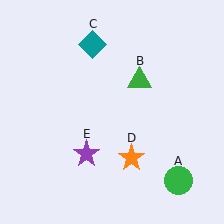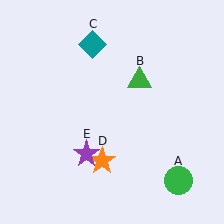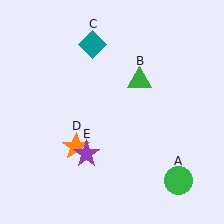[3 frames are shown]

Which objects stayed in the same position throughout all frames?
Green circle (object A) and green triangle (object B) and teal diamond (object C) and purple star (object E) remained stationary.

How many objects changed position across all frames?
1 object changed position: orange star (object D).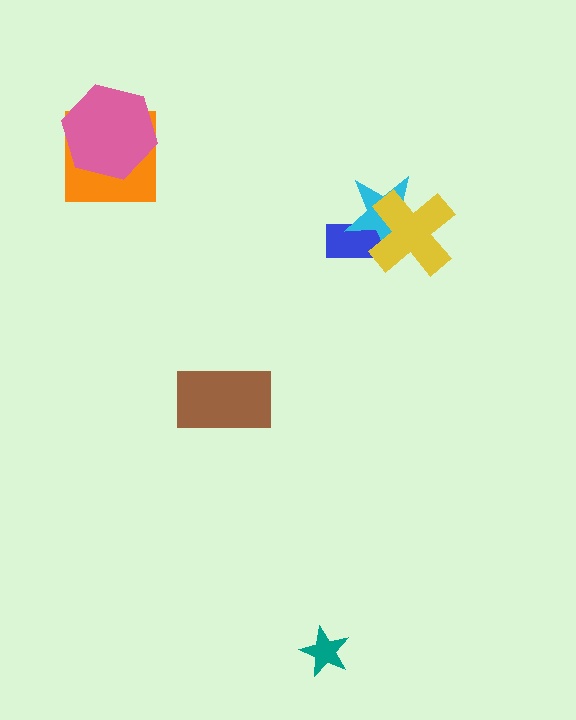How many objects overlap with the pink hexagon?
1 object overlaps with the pink hexagon.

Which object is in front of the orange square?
The pink hexagon is in front of the orange square.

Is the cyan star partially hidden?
Yes, it is partially covered by another shape.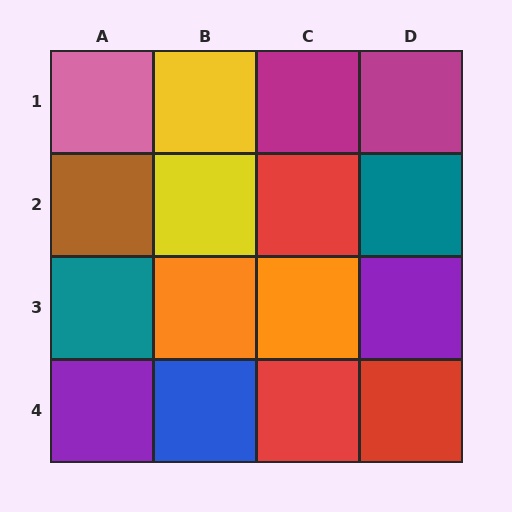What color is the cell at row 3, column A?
Teal.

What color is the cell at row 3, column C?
Orange.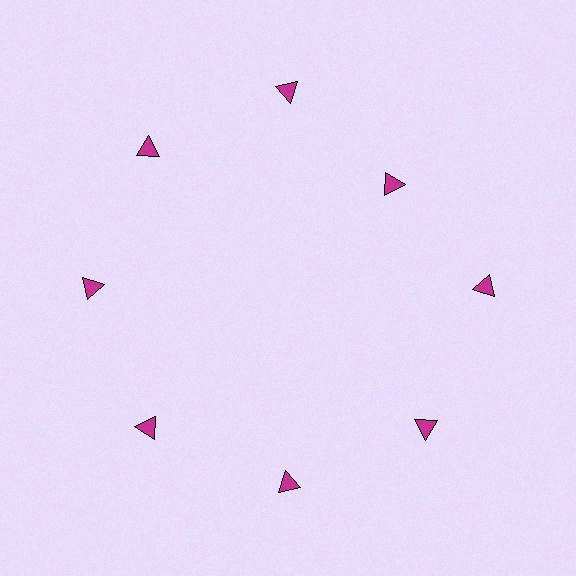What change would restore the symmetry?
The symmetry would be restored by moving it outward, back onto the ring so that all 8 triangles sit at equal angles and equal distance from the center.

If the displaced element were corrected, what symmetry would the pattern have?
It would have 8-fold rotational symmetry — the pattern would map onto itself every 45 degrees.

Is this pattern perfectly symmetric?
No. The 8 magenta triangles are arranged in a ring, but one element near the 2 o'clock position is pulled inward toward the center, breaking the 8-fold rotational symmetry.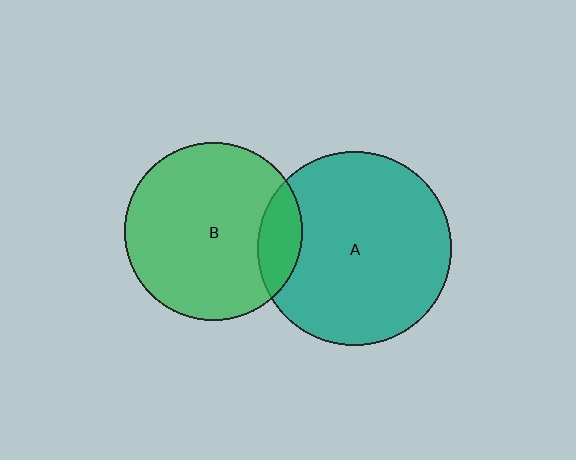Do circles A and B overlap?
Yes.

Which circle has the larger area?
Circle A (teal).